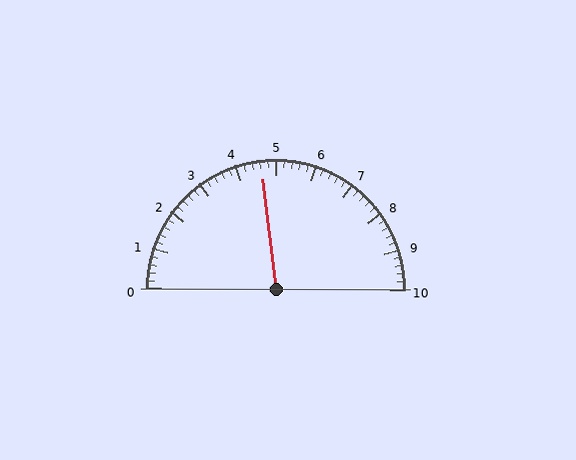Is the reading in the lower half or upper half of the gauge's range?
The reading is in the lower half of the range (0 to 10).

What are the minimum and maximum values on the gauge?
The gauge ranges from 0 to 10.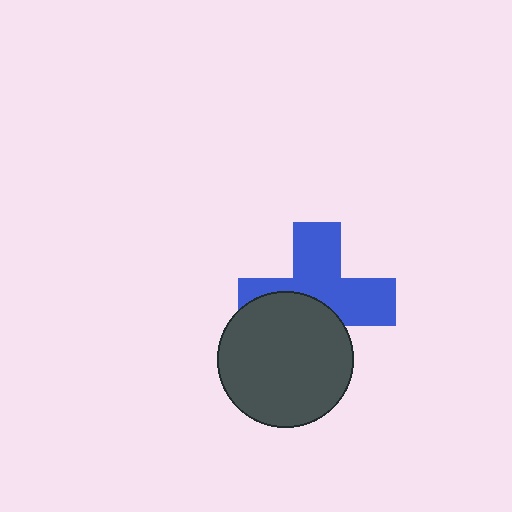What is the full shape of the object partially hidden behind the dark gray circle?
The partially hidden object is a blue cross.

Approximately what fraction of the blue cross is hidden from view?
Roughly 42% of the blue cross is hidden behind the dark gray circle.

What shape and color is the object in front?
The object in front is a dark gray circle.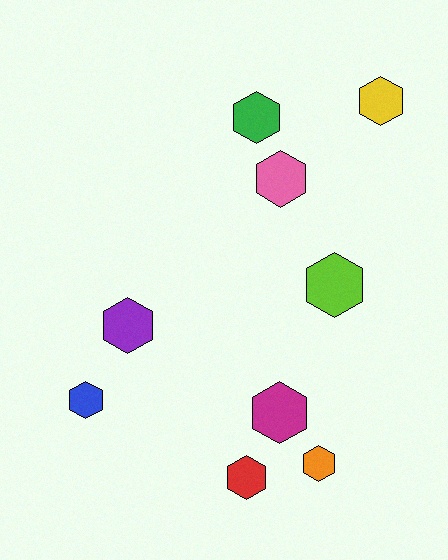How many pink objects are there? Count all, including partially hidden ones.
There is 1 pink object.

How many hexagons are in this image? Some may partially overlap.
There are 9 hexagons.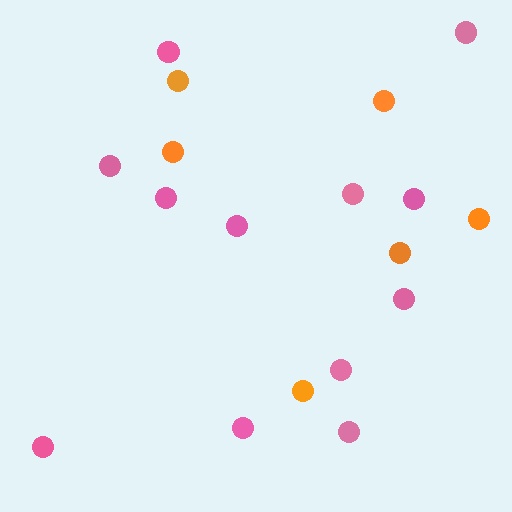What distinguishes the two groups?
There are 2 groups: one group of pink circles (12) and one group of orange circles (6).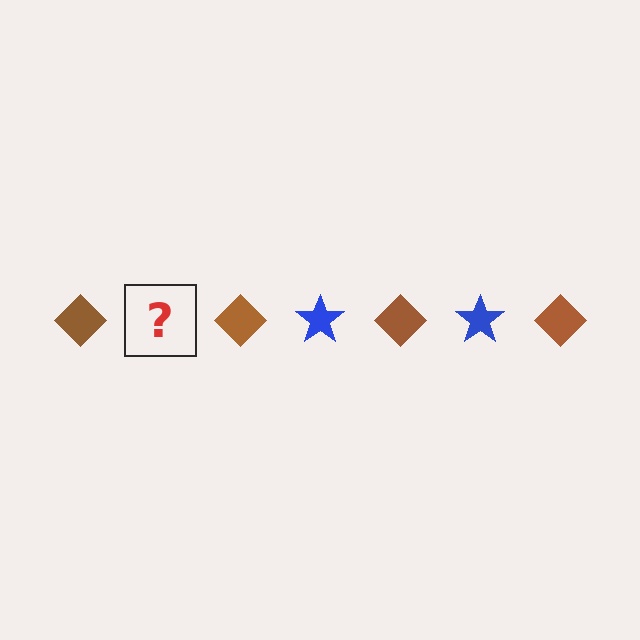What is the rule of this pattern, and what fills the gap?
The rule is that the pattern alternates between brown diamond and blue star. The gap should be filled with a blue star.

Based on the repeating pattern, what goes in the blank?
The blank should be a blue star.